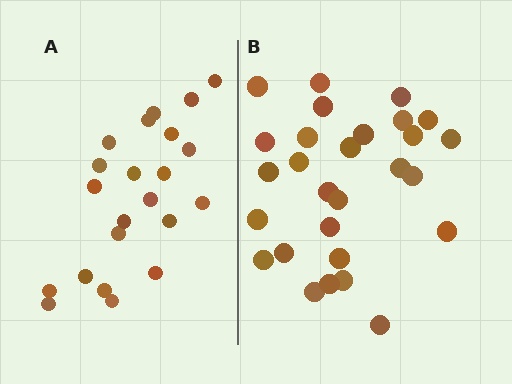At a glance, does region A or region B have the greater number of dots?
Region B (the right region) has more dots.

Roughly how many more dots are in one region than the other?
Region B has about 6 more dots than region A.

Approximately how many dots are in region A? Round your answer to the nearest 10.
About 20 dots. (The exact count is 22, which rounds to 20.)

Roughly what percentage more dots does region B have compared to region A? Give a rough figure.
About 25% more.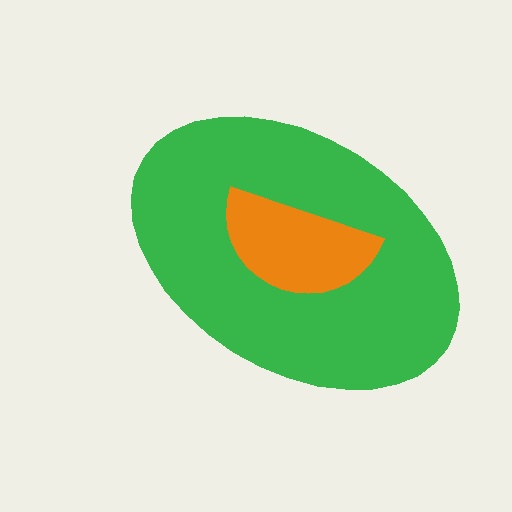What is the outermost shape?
The green ellipse.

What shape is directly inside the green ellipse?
The orange semicircle.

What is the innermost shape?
The orange semicircle.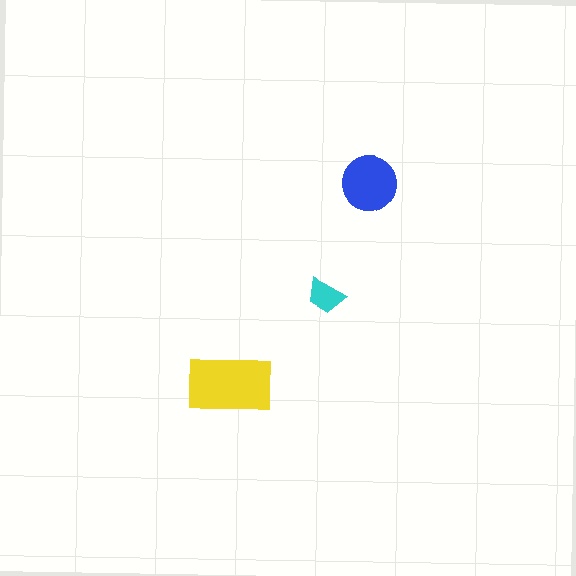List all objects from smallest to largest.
The cyan trapezoid, the blue circle, the yellow rectangle.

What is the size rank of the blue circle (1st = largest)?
2nd.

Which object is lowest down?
The yellow rectangle is bottommost.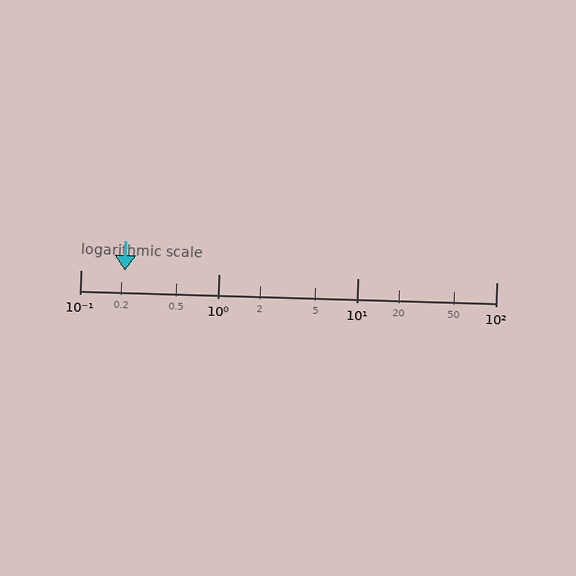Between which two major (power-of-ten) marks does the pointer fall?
The pointer is between 0.1 and 1.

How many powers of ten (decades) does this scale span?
The scale spans 3 decades, from 0.1 to 100.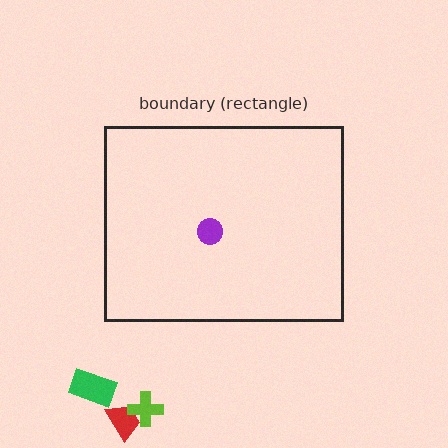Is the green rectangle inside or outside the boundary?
Outside.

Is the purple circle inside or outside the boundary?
Inside.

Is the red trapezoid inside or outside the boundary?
Outside.